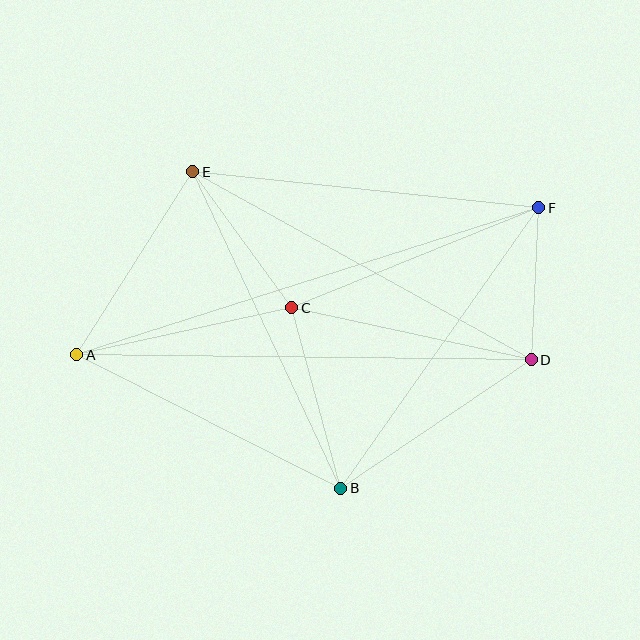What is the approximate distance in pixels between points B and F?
The distance between B and F is approximately 344 pixels.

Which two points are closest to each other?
Points D and F are closest to each other.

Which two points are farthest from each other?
Points A and F are farthest from each other.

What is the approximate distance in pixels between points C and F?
The distance between C and F is approximately 266 pixels.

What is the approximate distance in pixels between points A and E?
The distance between A and E is approximately 217 pixels.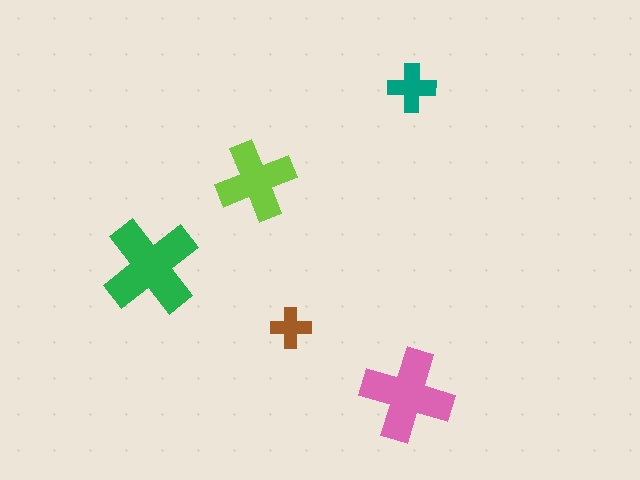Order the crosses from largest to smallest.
the green one, the pink one, the lime one, the teal one, the brown one.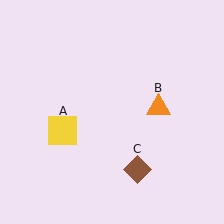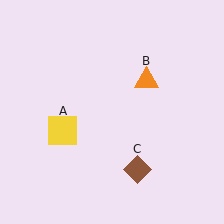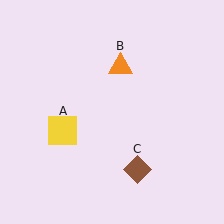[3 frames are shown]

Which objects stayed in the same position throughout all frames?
Yellow square (object A) and brown diamond (object C) remained stationary.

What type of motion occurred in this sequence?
The orange triangle (object B) rotated counterclockwise around the center of the scene.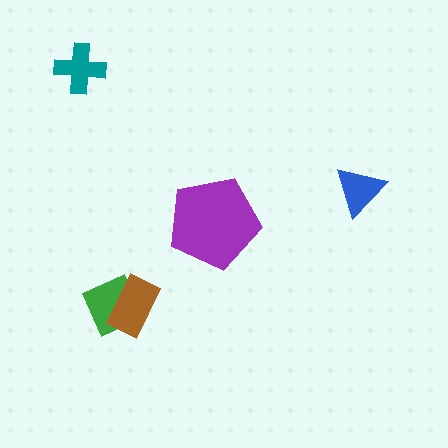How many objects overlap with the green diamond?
1 object overlaps with the green diamond.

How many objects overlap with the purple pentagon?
0 objects overlap with the purple pentagon.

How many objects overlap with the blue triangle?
0 objects overlap with the blue triangle.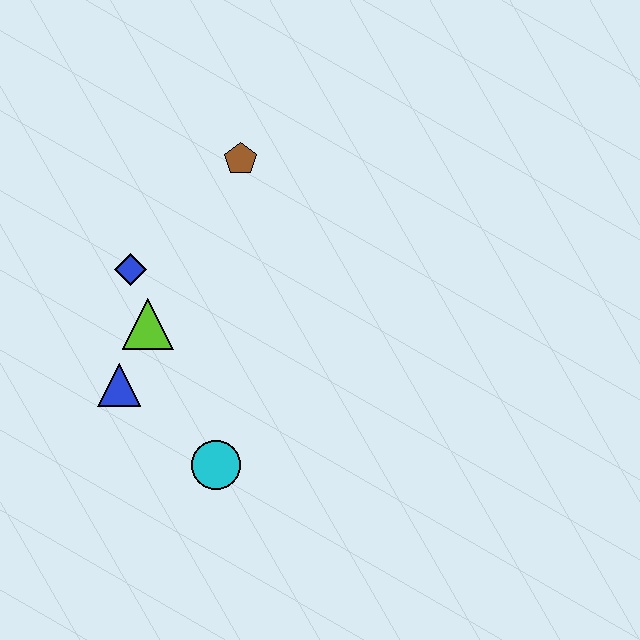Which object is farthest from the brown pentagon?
The cyan circle is farthest from the brown pentagon.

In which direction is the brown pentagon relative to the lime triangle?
The brown pentagon is above the lime triangle.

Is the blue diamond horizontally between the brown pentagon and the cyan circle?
No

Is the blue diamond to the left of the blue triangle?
No